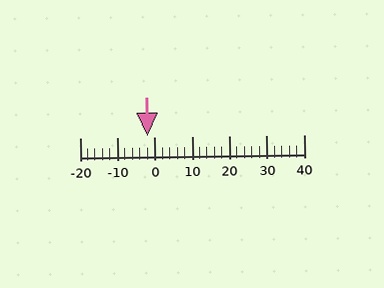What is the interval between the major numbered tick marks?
The major tick marks are spaced 10 units apart.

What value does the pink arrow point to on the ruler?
The pink arrow points to approximately -2.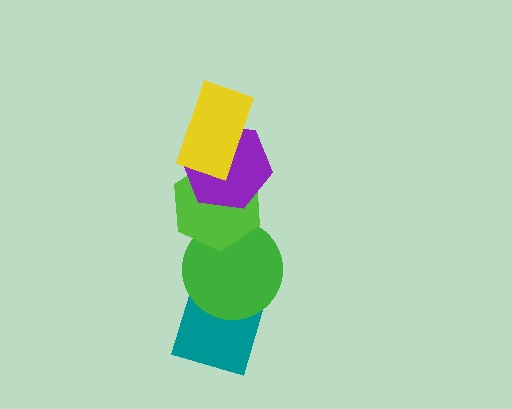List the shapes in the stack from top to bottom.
From top to bottom: the yellow rectangle, the purple hexagon, the lime hexagon, the green circle, the teal diamond.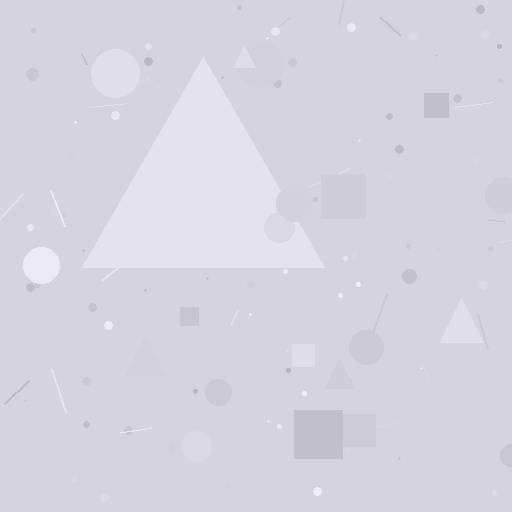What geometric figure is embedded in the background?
A triangle is embedded in the background.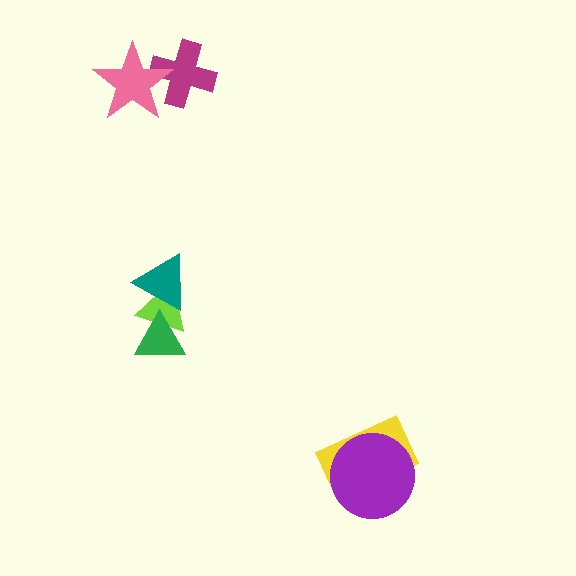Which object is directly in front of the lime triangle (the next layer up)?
The green triangle is directly in front of the lime triangle.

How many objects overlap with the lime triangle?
2 objects overlap with the lime triangle.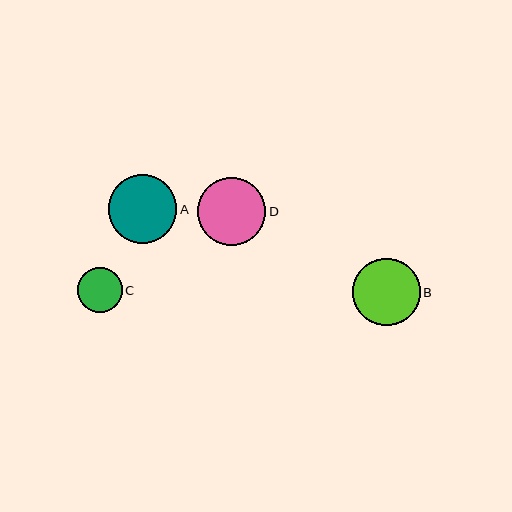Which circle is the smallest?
Circle C is the smallest with a size of approximately 45 pixels.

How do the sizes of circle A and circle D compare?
Circle A and circle D are approximately the same size.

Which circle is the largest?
Circle A is the largest with a size of approximately 69 pixels.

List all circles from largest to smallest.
From largest to smallest: A, D, B, C.